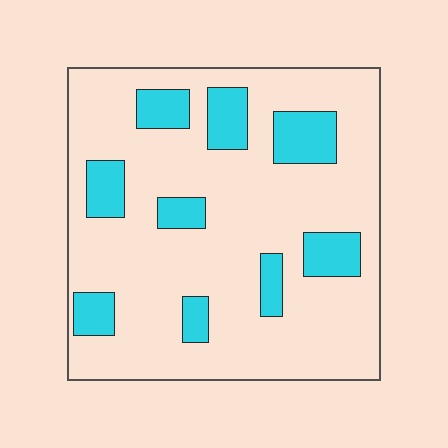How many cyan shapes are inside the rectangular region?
9.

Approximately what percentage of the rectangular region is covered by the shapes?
Approximately 20%.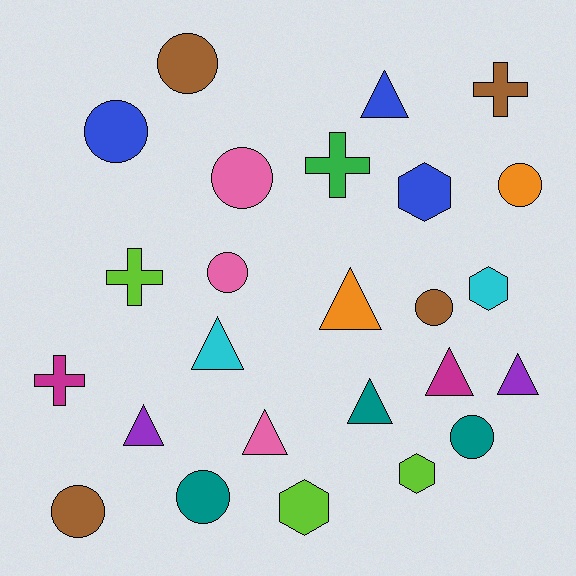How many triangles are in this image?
There are 8 triangles.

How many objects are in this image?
There are 25 objects.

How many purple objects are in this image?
There are 2 purple objects.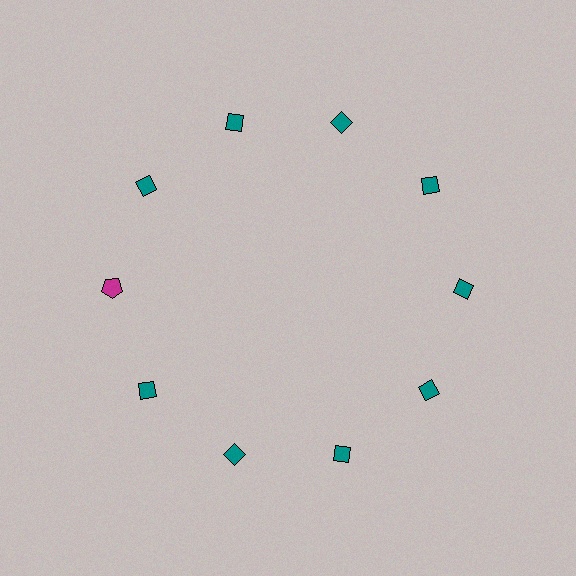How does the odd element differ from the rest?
It differs in both color (magenta instead of teal) and shape (pentagon instead of diamond).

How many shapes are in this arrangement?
There are 10 shapes arranged in a ring pattern.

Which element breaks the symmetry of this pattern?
The magenta pentagon at roughly the 9 o'clock position breaks the symmetry. All other shapes are teal diamonds.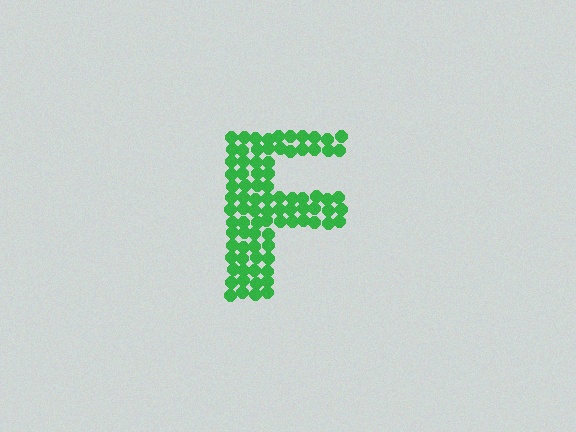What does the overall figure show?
The overall figure shows the letter F.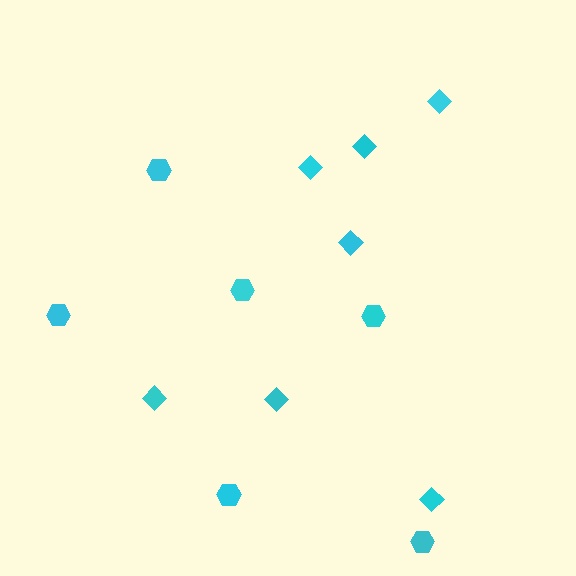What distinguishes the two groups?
There are 2 groups: one group of hexagons (6) and one group of diamonds (7).